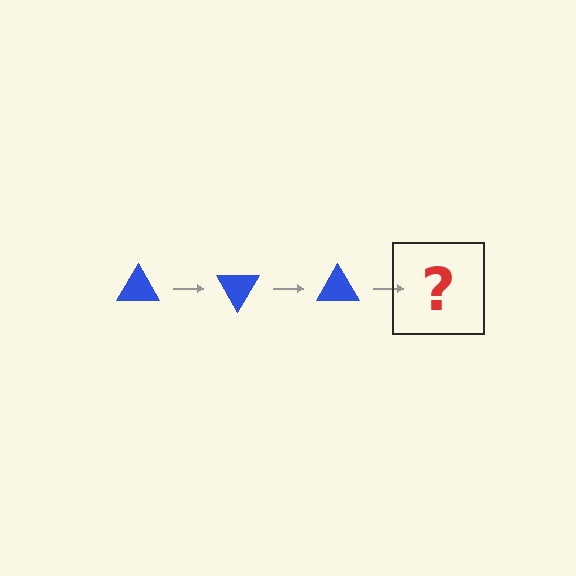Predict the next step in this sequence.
The next step is a blue triangle rotated 180 degrees.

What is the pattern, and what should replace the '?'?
The pattern is that the triangle rotates 60 degrees each step. The '?' should be a blue triangle rotated 180 degrees.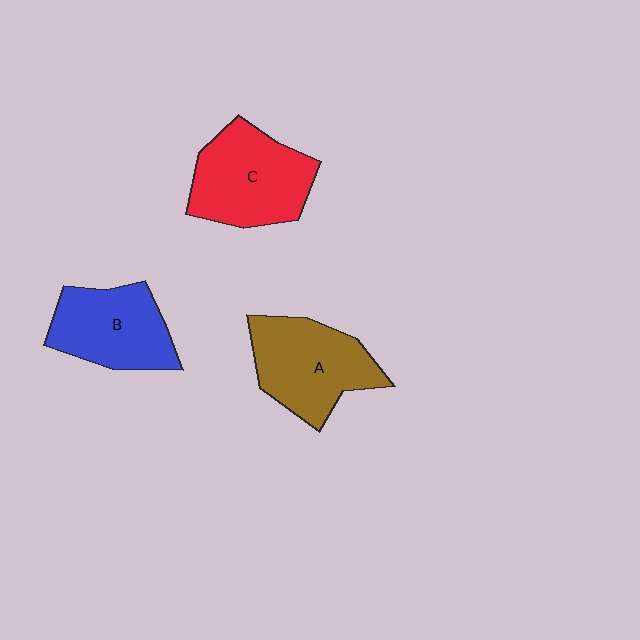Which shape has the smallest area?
Shape B (blue).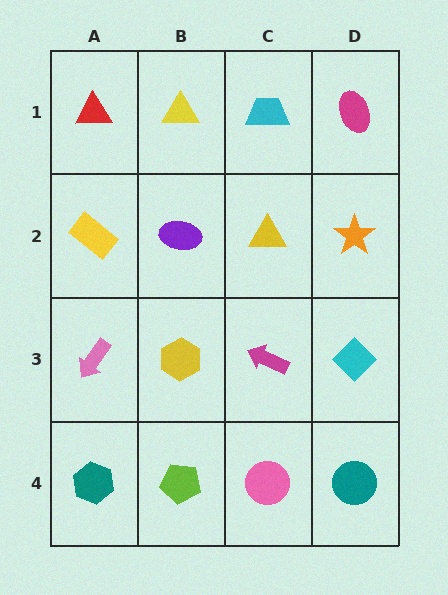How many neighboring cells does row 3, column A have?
3.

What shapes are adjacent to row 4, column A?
A pink arrow (row 3, column A), a lime pentagon (row 4, column B).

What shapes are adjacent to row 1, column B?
A purple ellipse (row 2, column B), a red triangle (row 1, column A), a cyan trapezoid (row 1, column C).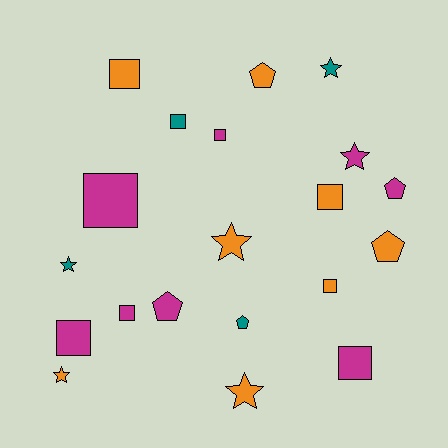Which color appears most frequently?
Orange, with 8 objects.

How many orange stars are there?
There are 3 orange stars.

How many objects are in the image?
There are 20 objects.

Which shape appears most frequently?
Square, with 9 objects.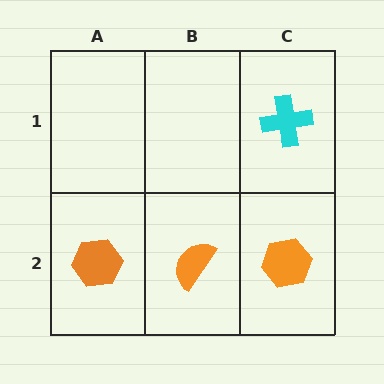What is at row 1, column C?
A cyan cross.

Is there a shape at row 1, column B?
No, that cell is empty.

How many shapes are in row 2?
3 shapes.